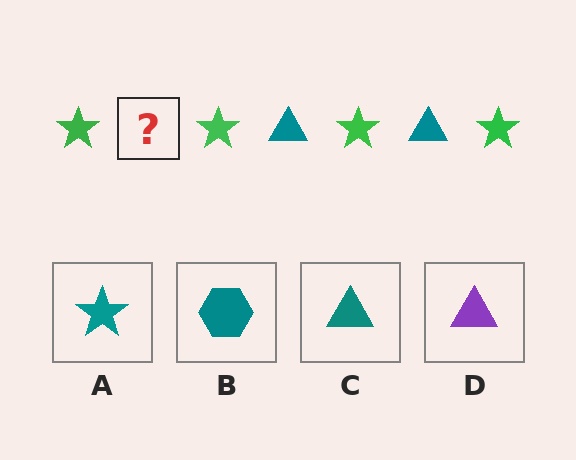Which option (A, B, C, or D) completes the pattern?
C.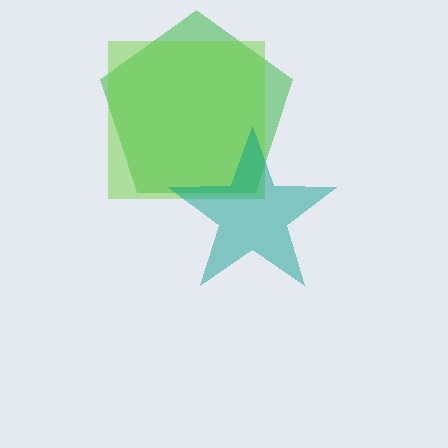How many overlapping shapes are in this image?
There are 3 overlapping shapes in the image.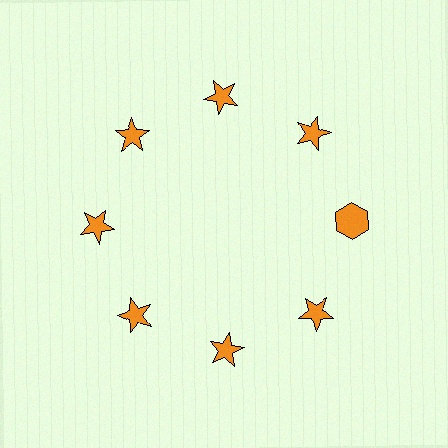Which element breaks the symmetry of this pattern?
The orange hexagon at roughly the 3 o'clock position breaks the symmetry. All other shapes are orange stars.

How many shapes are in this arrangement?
There are 8 shapes arranged in a ring pattern.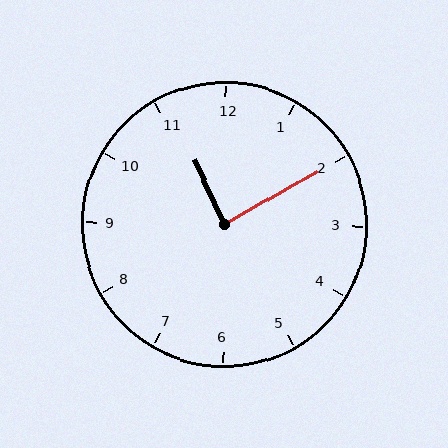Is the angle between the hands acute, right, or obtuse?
It is right.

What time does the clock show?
11:10.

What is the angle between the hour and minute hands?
Approximately 85 degrees.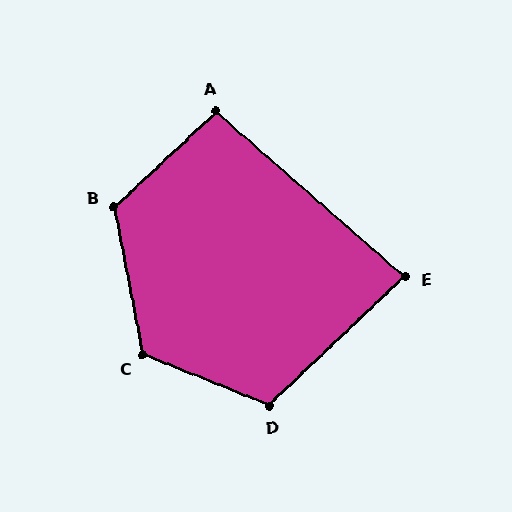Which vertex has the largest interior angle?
C, at approximately 123 degrees.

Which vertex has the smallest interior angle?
E, at approximately 85 degrees.